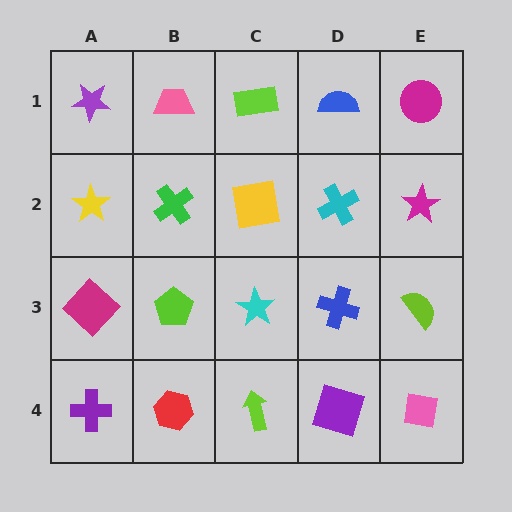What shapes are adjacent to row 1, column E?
A magenta star (row 2, column E), a blue semicircle (row 1, column D).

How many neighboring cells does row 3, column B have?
4.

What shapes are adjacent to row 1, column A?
A yellow star (row 2, column A), a pink trapezoid (row 1, column B).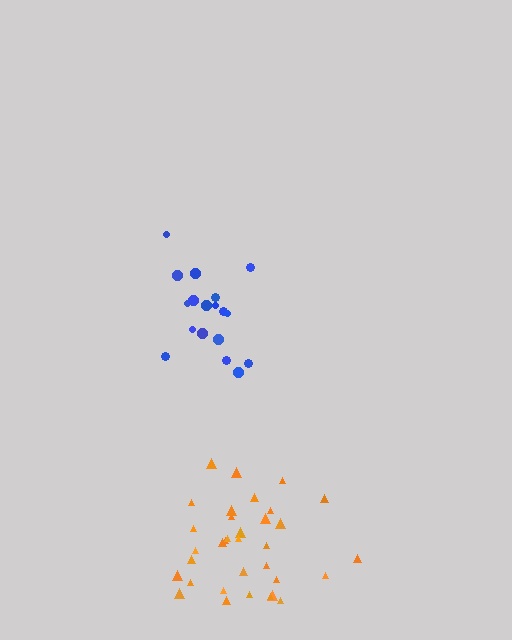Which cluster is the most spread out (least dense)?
Blue.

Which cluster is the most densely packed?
Orange.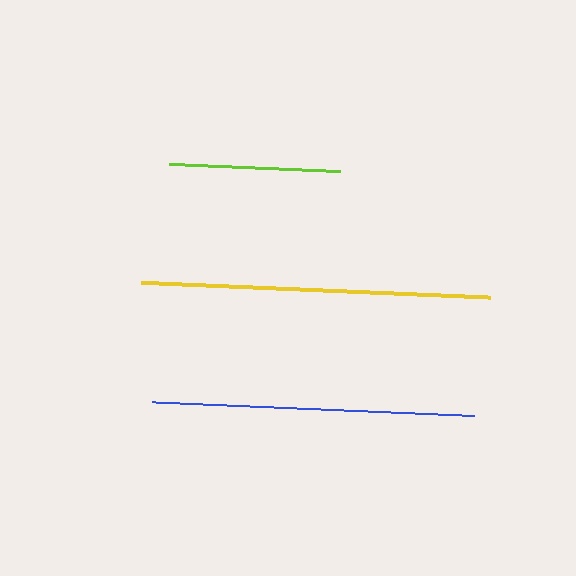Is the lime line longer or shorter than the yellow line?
The yellow line is longer than the lime line.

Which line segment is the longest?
The yellow line is the longest at approximately 349 pixels.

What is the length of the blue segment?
The blue segment is approximately 322 pixels long.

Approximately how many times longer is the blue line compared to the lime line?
The blue line is approximately 1.9 times the length of the lime line.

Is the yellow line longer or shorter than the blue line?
The yellow line is longer than the blue line.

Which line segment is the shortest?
The lime line is the shortest at approximately 171 pixels.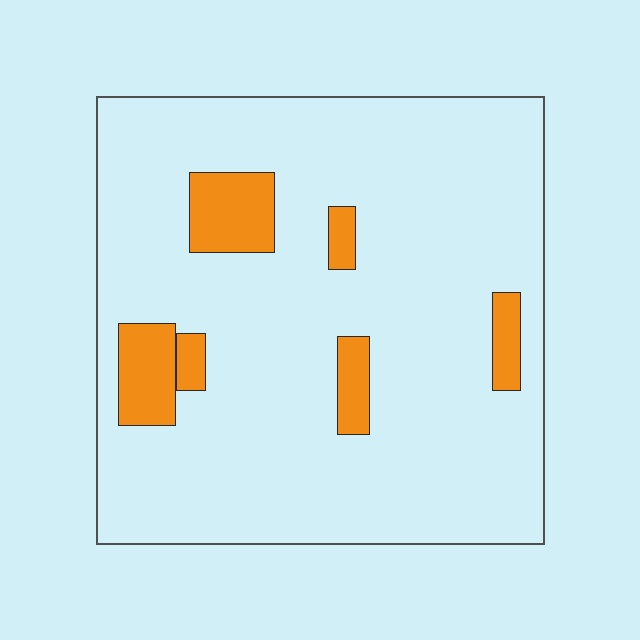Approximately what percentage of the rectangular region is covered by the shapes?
Approximately 10%.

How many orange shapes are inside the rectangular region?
6.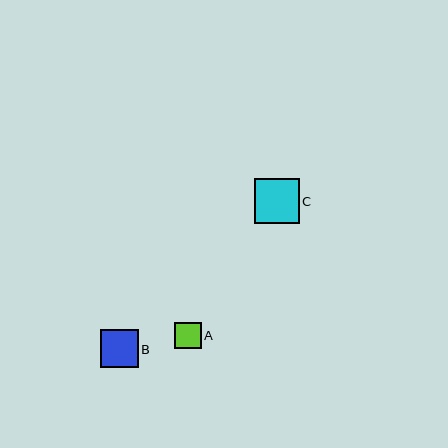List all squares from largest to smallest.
From largest to smallest: C, B, A.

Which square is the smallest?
Square A is the smallest with a size of approximately 26 pixels.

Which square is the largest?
Square C is the largest with a size of approximately 45 pixels.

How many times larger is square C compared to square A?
Square C is approximately 1.7 times the size of square A.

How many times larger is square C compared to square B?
Square C is approximately 1.2 times the size of square B.